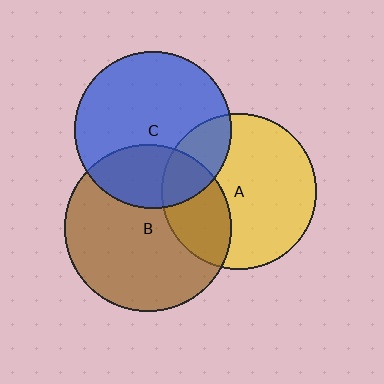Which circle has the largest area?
Circle B (brown).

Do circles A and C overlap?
Yes.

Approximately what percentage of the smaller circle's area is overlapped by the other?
Approximately 20%.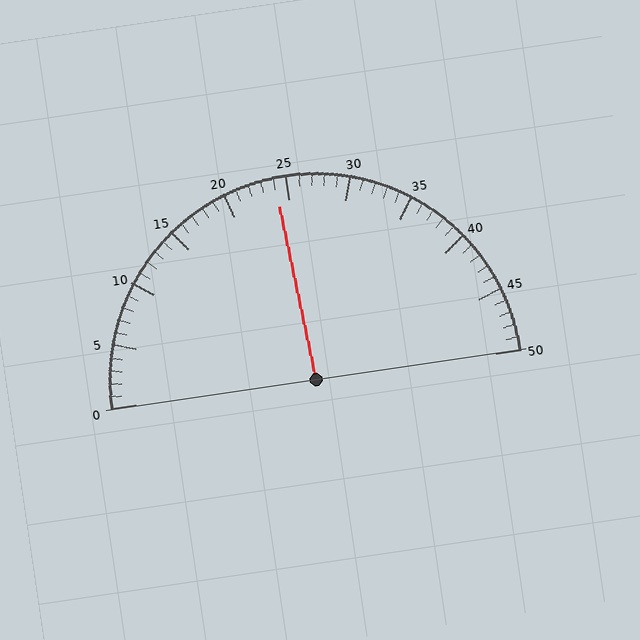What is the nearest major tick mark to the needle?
The nearest major tick mark is 25.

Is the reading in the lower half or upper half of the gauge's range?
The reading is in the lower half of the range (0 to 50).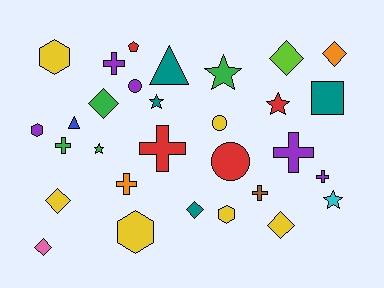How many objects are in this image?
There are 30 objects.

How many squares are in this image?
There is 1 square.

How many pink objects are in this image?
There is 1 pink object.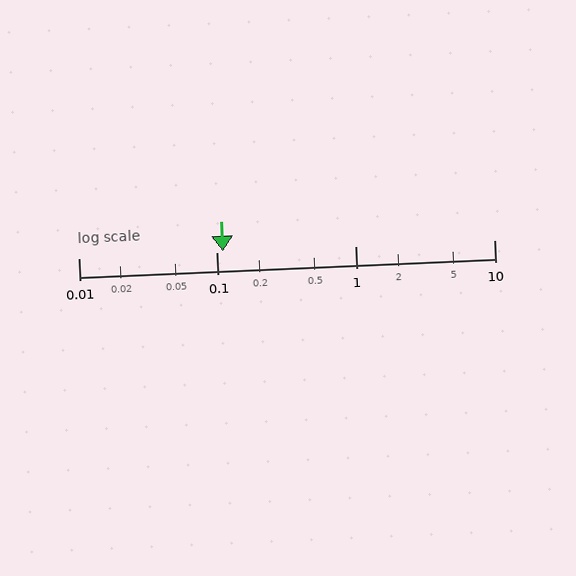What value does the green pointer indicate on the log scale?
The pointer indicates approximately 0.11.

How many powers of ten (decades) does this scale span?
The scale spans 3 decades, from 0.01 to 10.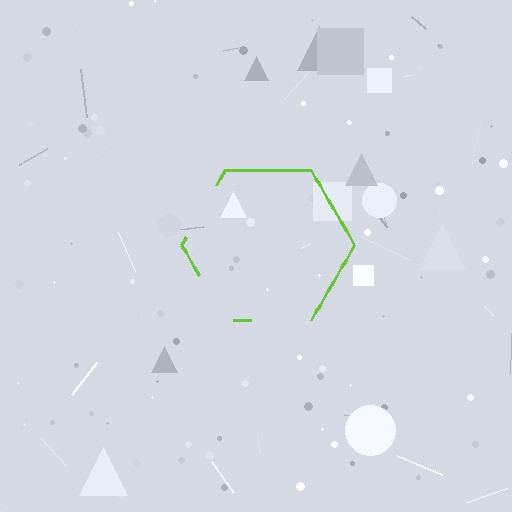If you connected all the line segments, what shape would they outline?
They would outline a hexagon.